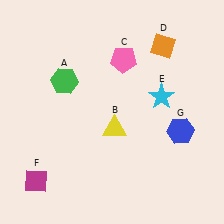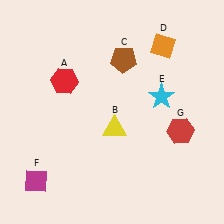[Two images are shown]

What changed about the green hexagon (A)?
In Image 1, A is green. In Image 2, it changed to red.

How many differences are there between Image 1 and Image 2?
There are 3 differences between the two images.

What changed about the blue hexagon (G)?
In Image 1, G is blue. In Image 2, it changed to red.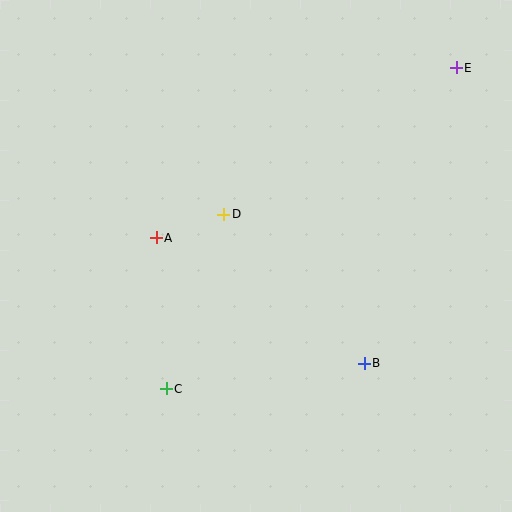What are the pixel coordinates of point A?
Point A is at (156, 238).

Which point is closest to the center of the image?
Point D at (224, 214) is closest to the center.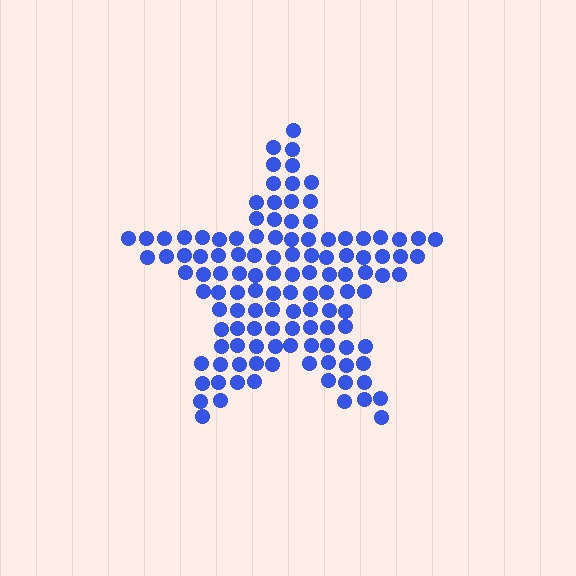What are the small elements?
The small elements are circles.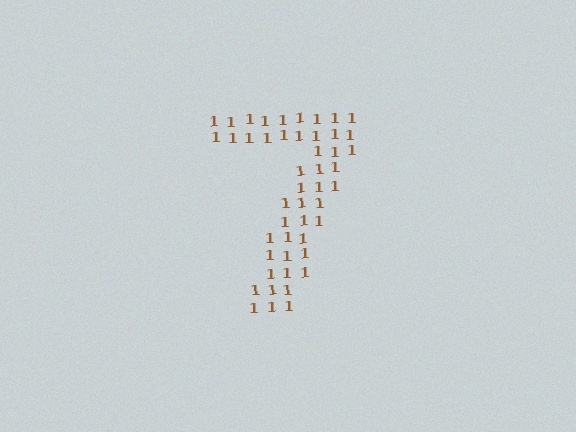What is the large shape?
The large shape is the digit 7.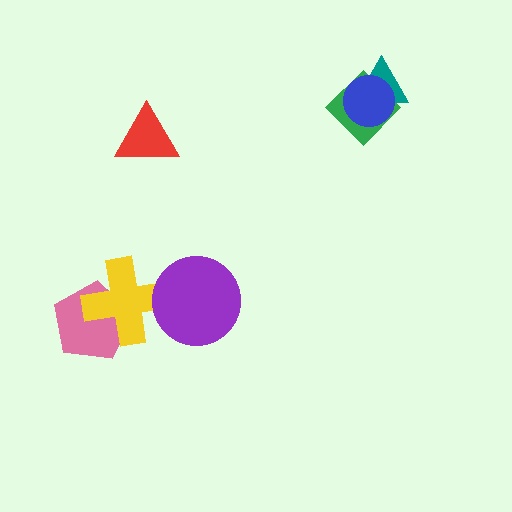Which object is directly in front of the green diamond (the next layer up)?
The teal triangle is directly in front of the green diamond.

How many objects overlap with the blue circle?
2 objects overlap with the blue circle.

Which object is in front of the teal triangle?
The blue circle is in front of the teal triangle.